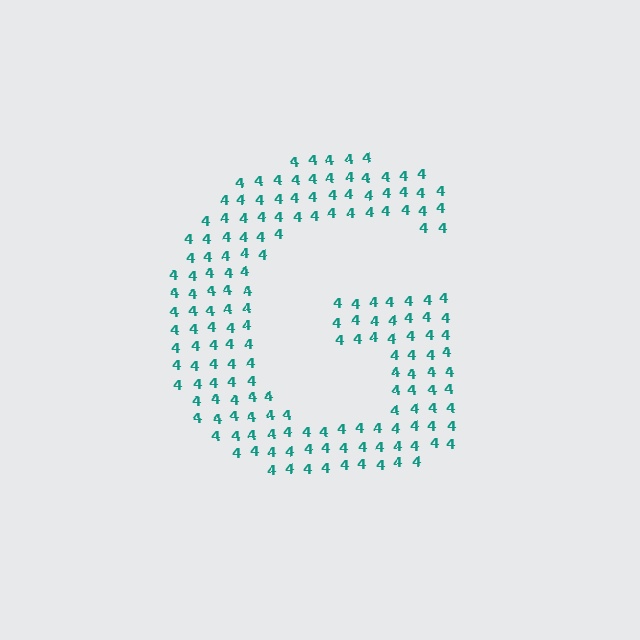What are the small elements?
The small elements are digit 4's.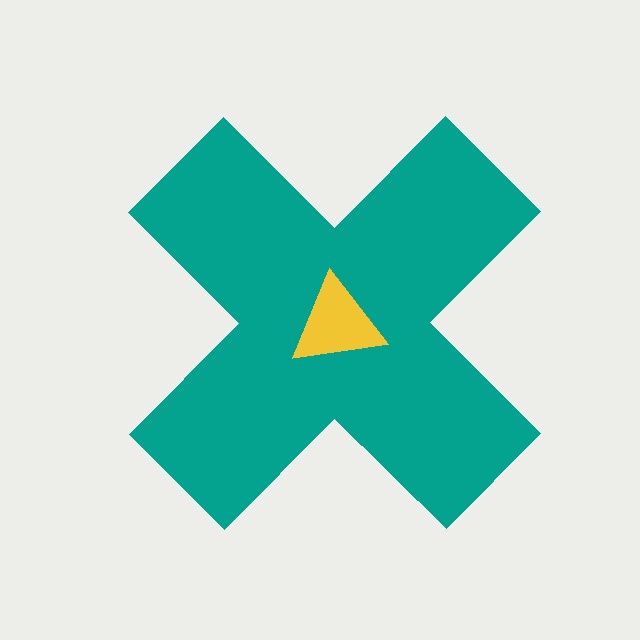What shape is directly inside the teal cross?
The yellow triangle.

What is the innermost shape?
The yellow triangle.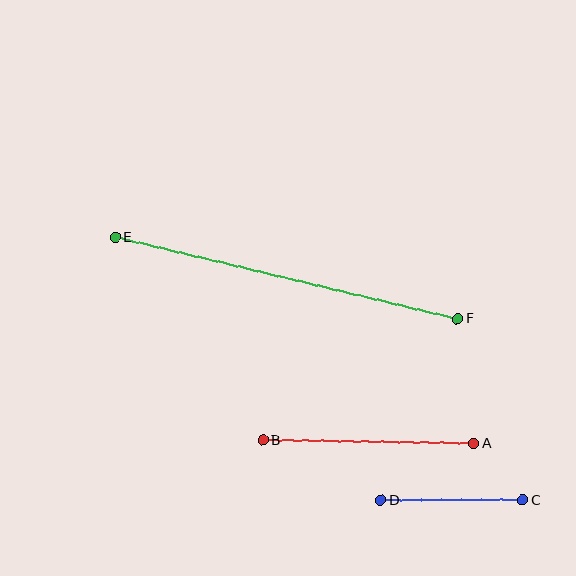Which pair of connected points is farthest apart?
Points E and F are farthest apart.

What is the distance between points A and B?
The distance is approximately 211 pixels.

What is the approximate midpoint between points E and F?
The midpoint is at approximately (287, 278) pixels.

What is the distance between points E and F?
The distance is approximately 352 pixels.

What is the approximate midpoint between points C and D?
The midpoint is at approximately (452, 500) pixels.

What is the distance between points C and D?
The distance is approximately 142 pixels.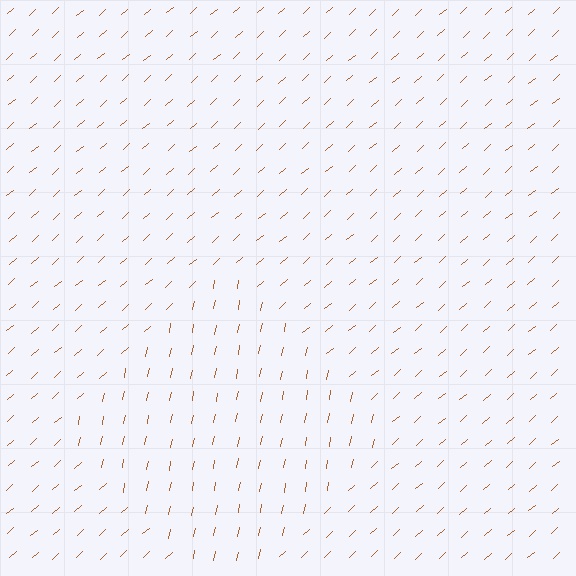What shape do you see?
I see a diamond.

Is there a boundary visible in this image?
Yes, there is a texture boundary formed by a change in line orientation.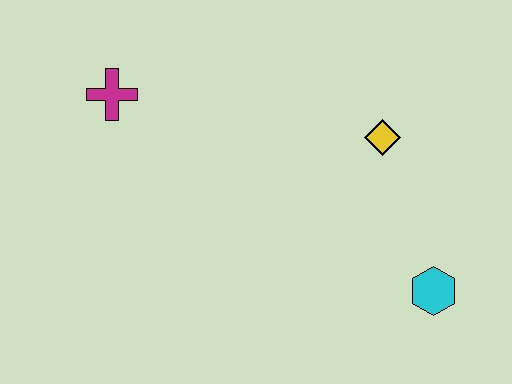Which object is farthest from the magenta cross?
The cyan hexagon is farthest from the magenta cross.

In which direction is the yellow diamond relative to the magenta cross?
The yellow diamond is to the right of the magenta cross.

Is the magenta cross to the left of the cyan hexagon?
Yes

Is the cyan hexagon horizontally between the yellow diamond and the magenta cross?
No